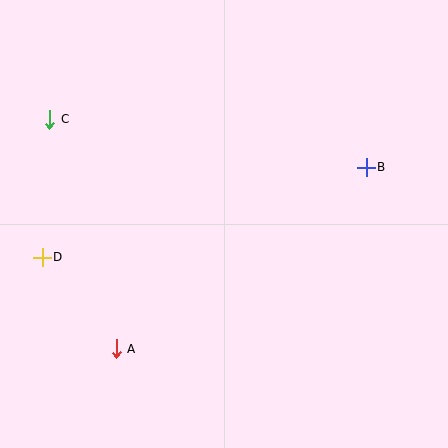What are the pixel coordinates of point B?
Point B is at (366, 167).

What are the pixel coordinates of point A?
Point A is at (116, 349).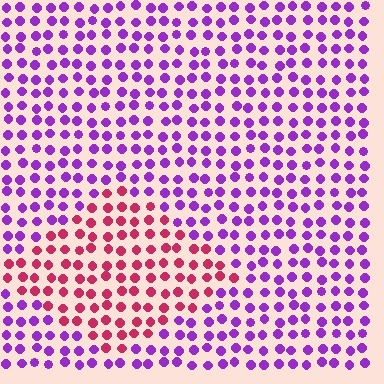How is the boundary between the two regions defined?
The boundary is defined purely by a slight shift in hue (about 57 degrees). Spacing, size, and orientation are identical on both sides.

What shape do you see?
I see a diamond.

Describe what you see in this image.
The image is filled with small purple elements in a uniform arrangement. A diamond-shaped region is visible where the elements are tinted to a slightly different hue, forming a subtle color boundary.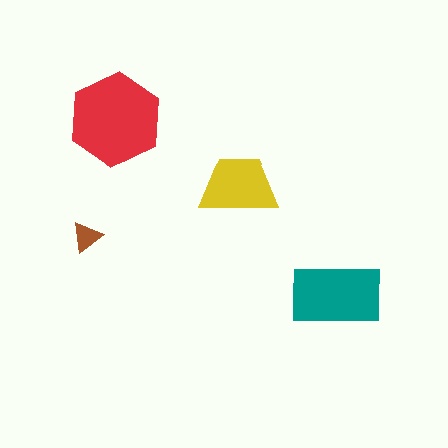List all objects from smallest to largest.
The brown triangle, the yellow trapezoid, the teal rectangle, the red hexagon.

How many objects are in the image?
There are 4 objects in the image.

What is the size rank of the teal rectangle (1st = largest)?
2nd.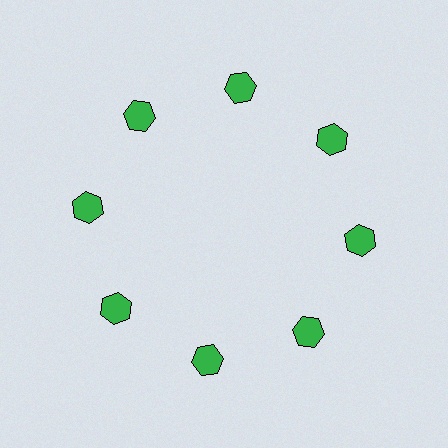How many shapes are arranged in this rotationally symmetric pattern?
There are 8 shapes, arranged in 8 groups of 1.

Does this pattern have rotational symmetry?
Yes, this pattern has 8-fold rotational symmetry. It looks the same after rotating 45 degrees around the center.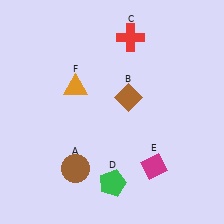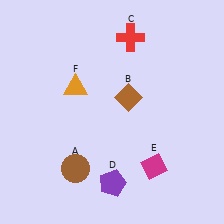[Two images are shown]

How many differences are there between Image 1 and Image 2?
There is 1 difference between the two images.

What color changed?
The pentagon (D) changed from green in Image 1 to purple in Image 2.